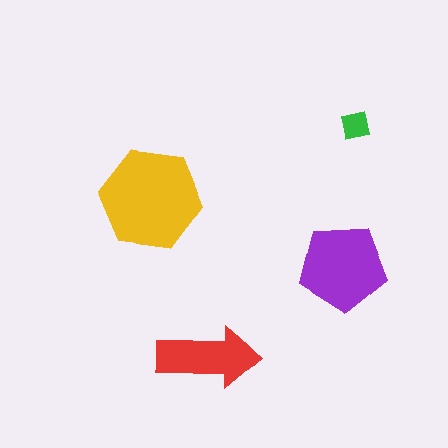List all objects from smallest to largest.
The green square, the red arrow, the purple pentagon, the yellow hexagon.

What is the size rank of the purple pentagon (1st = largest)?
2nd.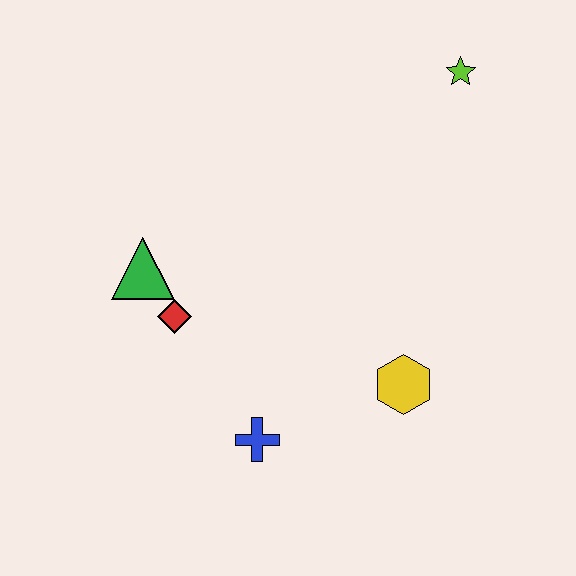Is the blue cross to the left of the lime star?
Yes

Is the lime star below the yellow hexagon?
No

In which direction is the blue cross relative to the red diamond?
The blue cross is below the red diamond.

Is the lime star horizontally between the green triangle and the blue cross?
No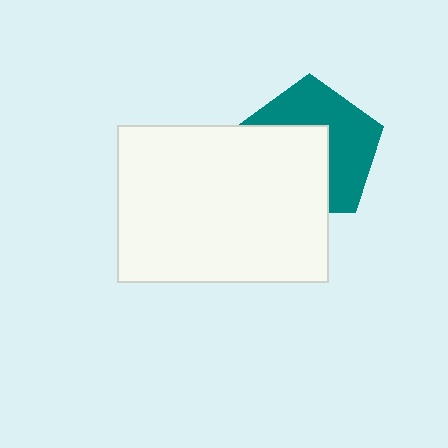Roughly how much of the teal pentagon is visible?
About half of it is visible (roughly 51%).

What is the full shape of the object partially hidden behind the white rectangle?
The partially hidden object is a teal pentagon.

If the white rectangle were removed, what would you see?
You would see the complete teal pentagon.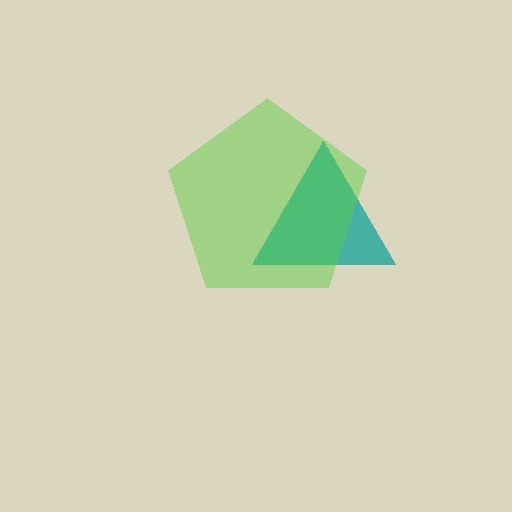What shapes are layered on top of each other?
The layered shapes are: a teal triangle, a lime pentagon.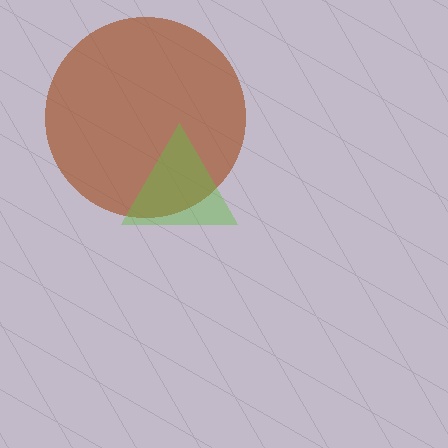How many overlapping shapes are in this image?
There are 2 overlapping shapes in the image.